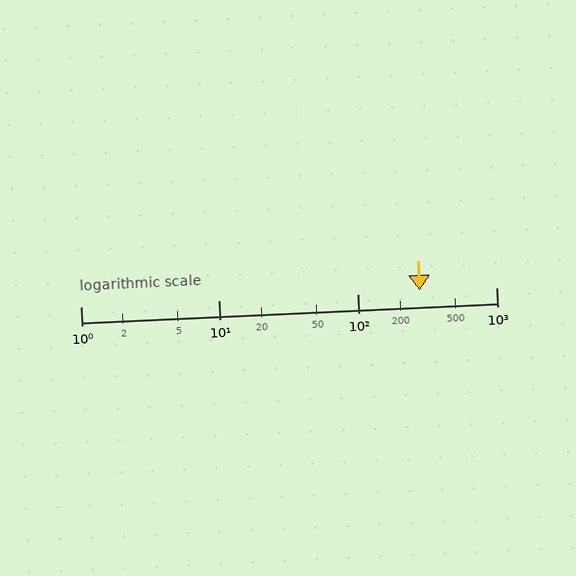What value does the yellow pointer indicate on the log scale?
The pointer indicates approximately 280.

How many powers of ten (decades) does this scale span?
The scale spans 3 decades, from 1 to 1000.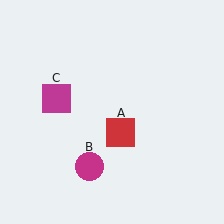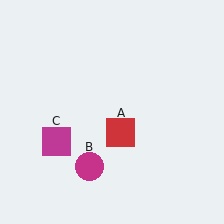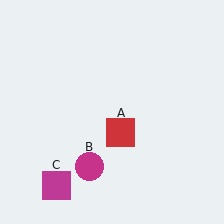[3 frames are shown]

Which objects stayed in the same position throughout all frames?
Red square (object A) and magenta circle (object B) remained stationary.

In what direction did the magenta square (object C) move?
The magenta square (object C) moved down.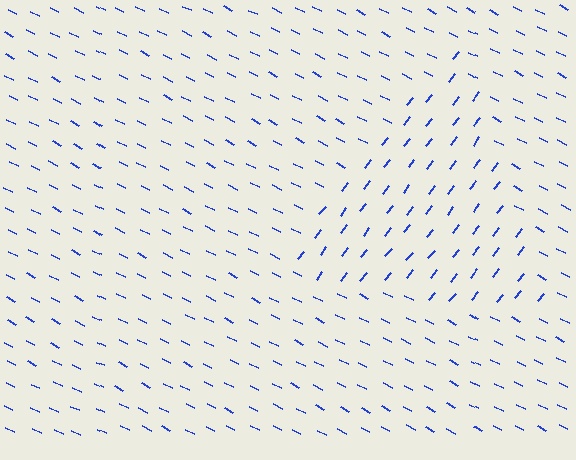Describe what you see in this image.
The image is filled with small blue line segments. A triangle region in the image has lines oriented differently from the surrounding lines, creating a visible texture boundary.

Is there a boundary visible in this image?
Yes, there is a texture boundary formed by a change in line orientation.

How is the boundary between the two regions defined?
The boundary is defined purely by a change in line orientation (approximately 78 degrees difference). All lines are the same color and thickness.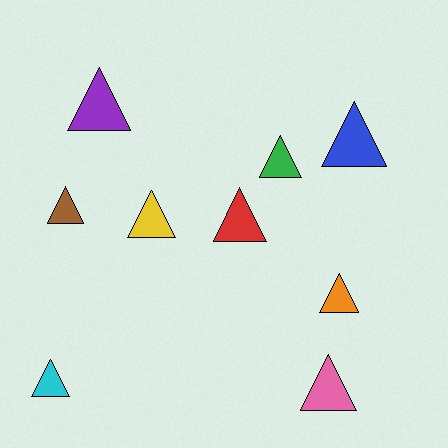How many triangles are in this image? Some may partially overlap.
There are 9 triangles.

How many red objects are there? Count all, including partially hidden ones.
There is 1 red object.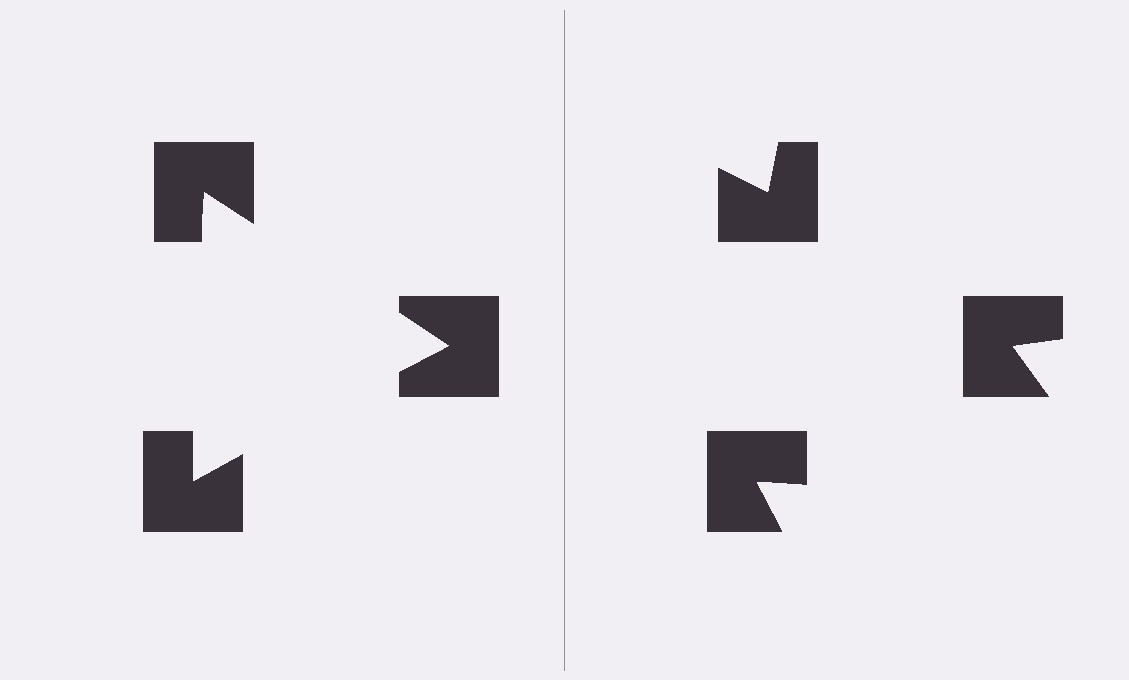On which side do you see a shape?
An illusory triangle appears on the left side. On the right side the wedge cuts are rotated, so no coherent shape forms.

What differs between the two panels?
The notched squares are positioned identically on both sides; only the wedge orientations differ. On the left they align to a triangle; on the right they are misaligned.